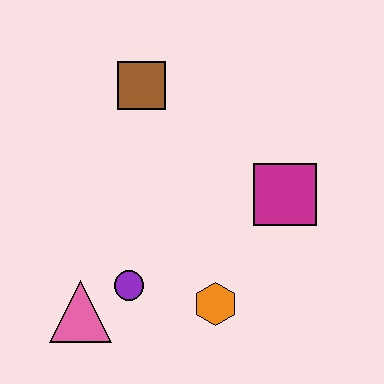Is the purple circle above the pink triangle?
Yes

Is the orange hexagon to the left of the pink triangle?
No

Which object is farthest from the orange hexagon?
The brown square is farthest from the orange hexagon.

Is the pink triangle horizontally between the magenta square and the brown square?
No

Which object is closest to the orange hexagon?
The purple circle is closest to the orange hexagon.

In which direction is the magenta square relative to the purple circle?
The magenta square is to the right of the purple circle.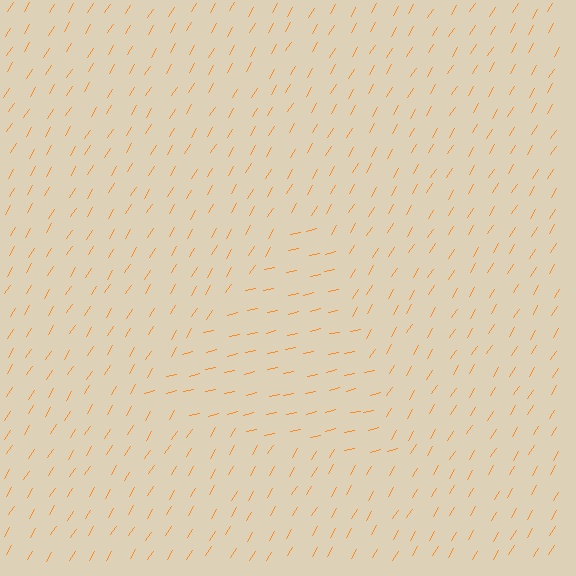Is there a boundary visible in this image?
Yes, there is a texture boundary formed by a change in line orientation.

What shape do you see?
I see a triangle.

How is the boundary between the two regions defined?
The boundary is defined purely by a change in line orientation (approximately 45 degrees difference). All lines are the same color and thickness.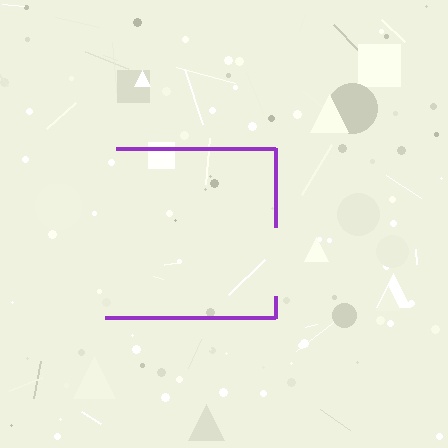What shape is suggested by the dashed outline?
The dashed outline suggests a square.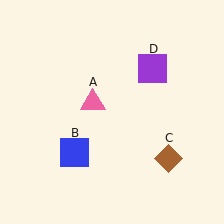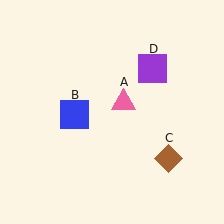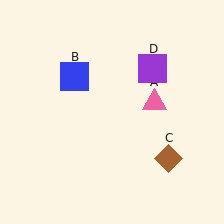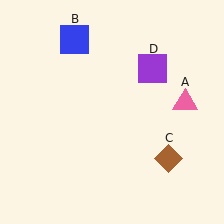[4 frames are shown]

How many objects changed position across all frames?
2 objects changed position: pink triangle (object A), blue square (object B).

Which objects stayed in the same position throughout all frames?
Brown diamond (object C) and purple square (object D) remained stationary.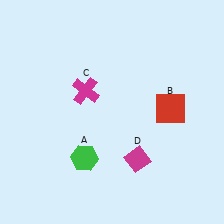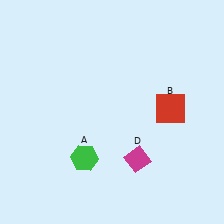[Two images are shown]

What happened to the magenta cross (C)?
The magenta cross (C) was removed in Image 2. It was in the top-left area of Image 1.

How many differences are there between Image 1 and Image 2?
There is 1 difference between the two images.